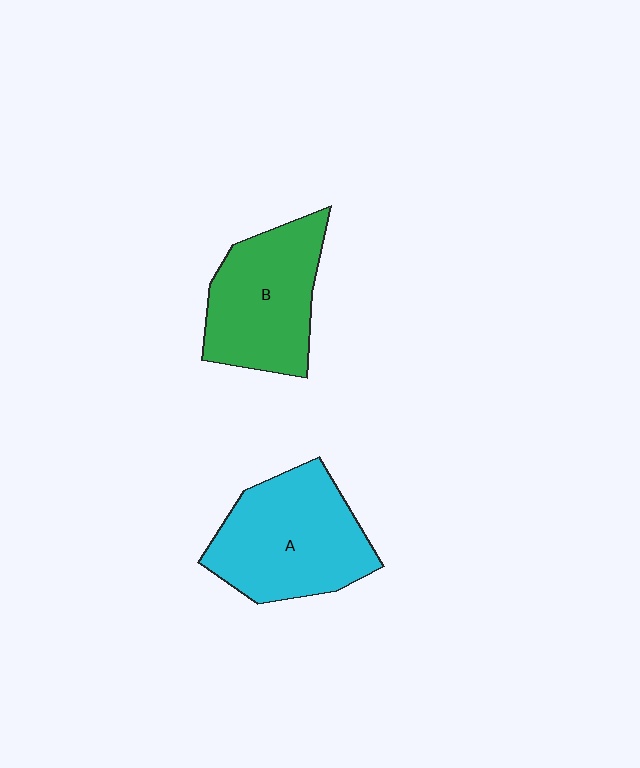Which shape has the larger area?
Shape A (cyan).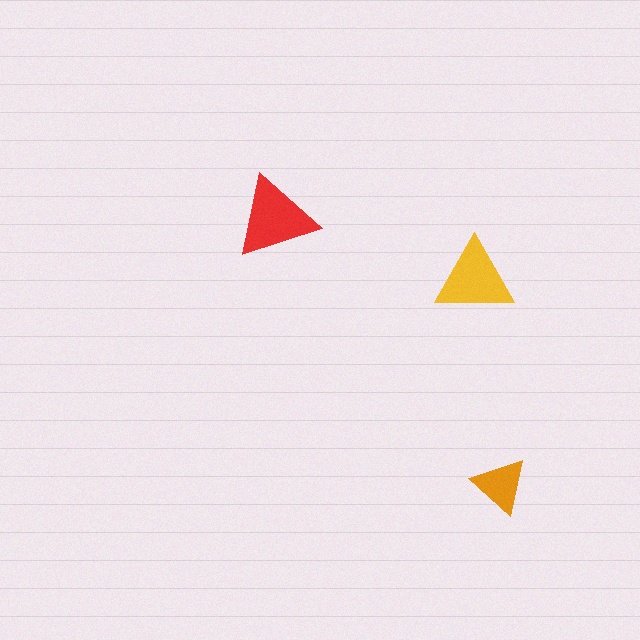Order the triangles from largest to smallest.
the red one, the yellow one, the orange one.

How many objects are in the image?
There are 3 objects in the image.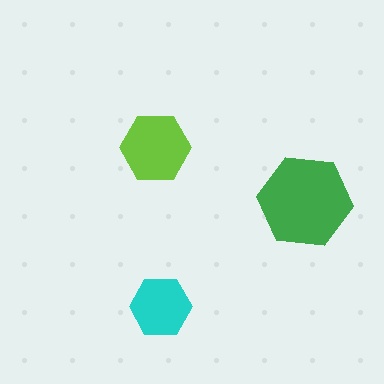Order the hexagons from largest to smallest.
the green one, the lime one, the cyan one.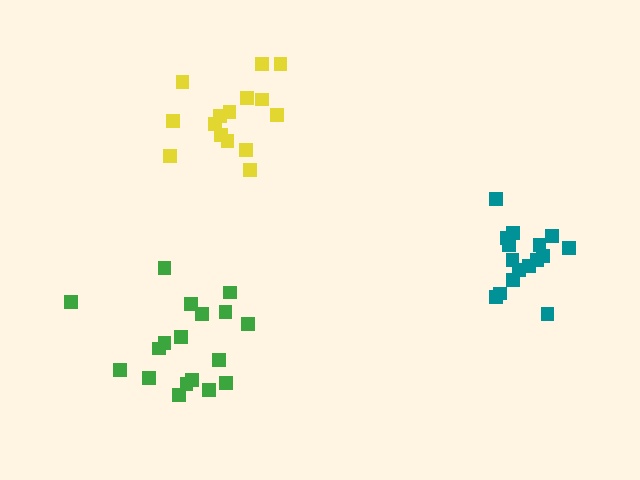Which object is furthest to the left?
The green cluster is leftmost.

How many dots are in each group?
Group 1: 16 dots, Group 2: 18 dots, Group 3: 15 dots (49 total).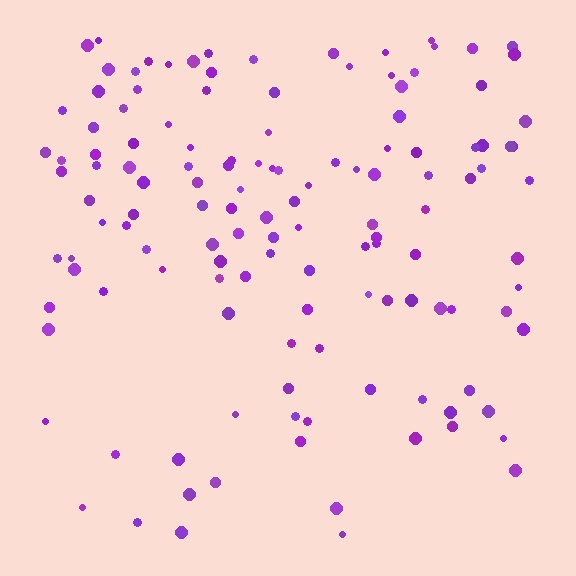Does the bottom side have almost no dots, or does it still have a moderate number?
Still a moderate number, just noticeably fewer than the top.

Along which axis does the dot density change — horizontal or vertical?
Vertical.